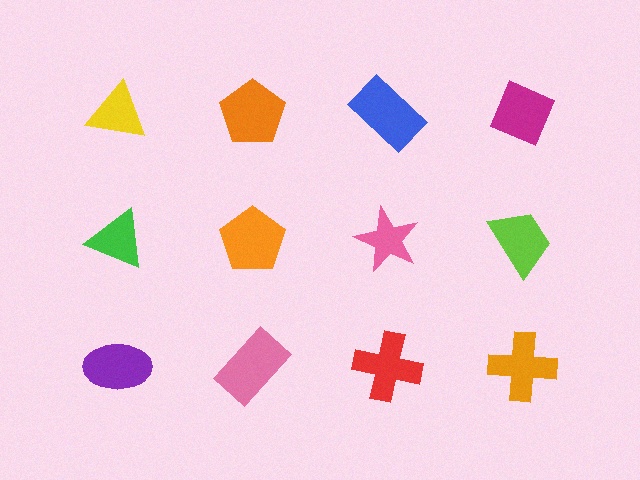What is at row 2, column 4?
A lime trapezoid.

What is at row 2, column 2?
An orange pentagon.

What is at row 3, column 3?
A red cross.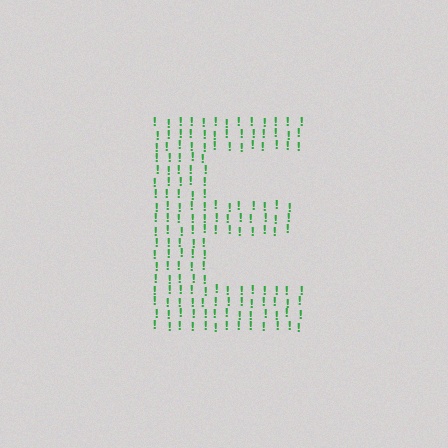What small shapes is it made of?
It is made of small exclamation marks.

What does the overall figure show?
The overall figure shows the letter E.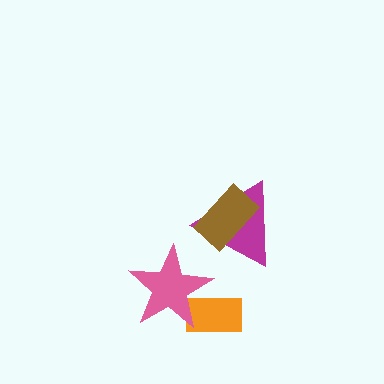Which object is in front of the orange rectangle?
The pink star is in front of the orange rectangle.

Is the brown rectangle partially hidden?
No, no other shape covers it.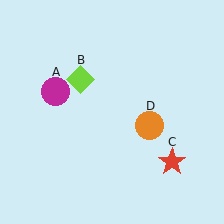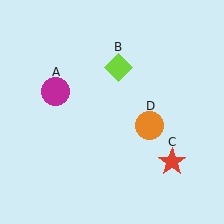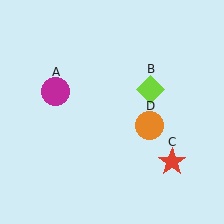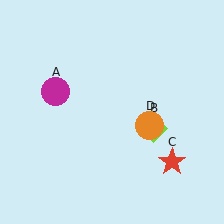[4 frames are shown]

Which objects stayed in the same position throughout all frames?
Magenta circle (object A) and red star (object C) and orange circle (object D) remained stationary.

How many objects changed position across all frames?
1 object changed position: lime diamond (object B).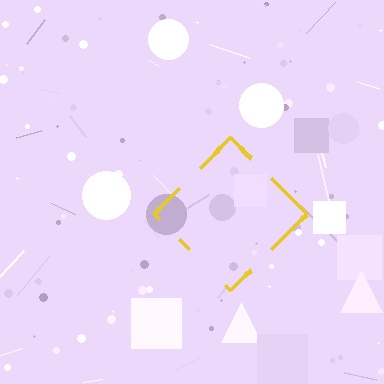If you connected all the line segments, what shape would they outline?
They would outline a diamond.